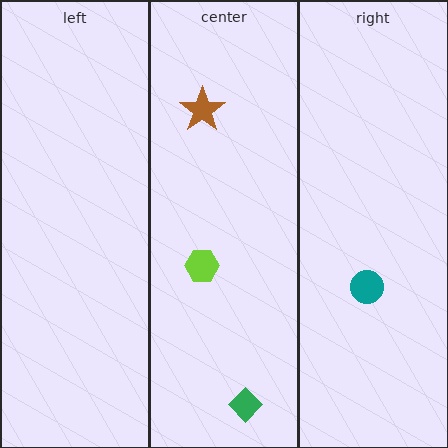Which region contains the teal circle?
The right region.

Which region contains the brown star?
The center region.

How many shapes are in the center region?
3.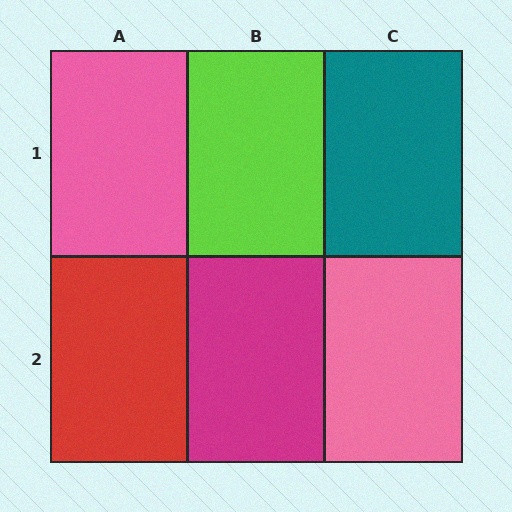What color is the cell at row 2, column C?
Pink.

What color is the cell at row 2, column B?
Magenta.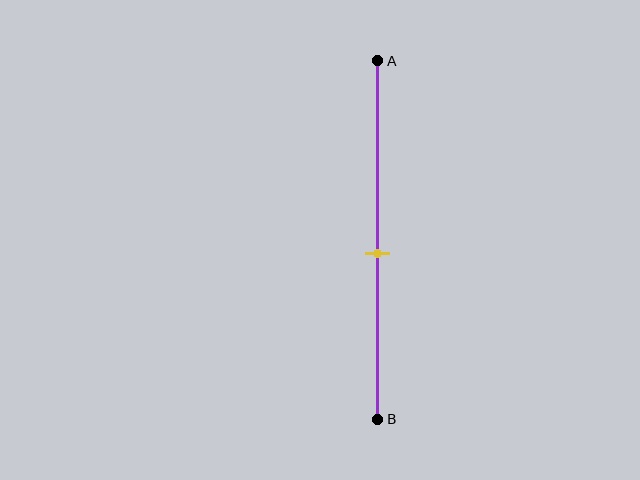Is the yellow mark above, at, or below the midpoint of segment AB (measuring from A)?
The yellow mark is below the midpoint of segment AB.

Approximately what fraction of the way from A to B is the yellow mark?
The yellow mark is approximately 55% of the way from A to B.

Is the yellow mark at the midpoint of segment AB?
No, the mark is at about 55% from A, not at the 50% midpoint.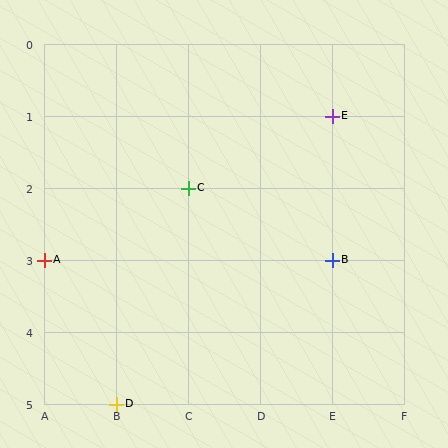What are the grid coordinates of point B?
Point B is at grid coordinates (E, 3).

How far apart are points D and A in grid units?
Points D and A are 1 column and 2 rows apart (about 2.2 grid units diagonally).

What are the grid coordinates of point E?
Point E is at grid coordinates (E, 1).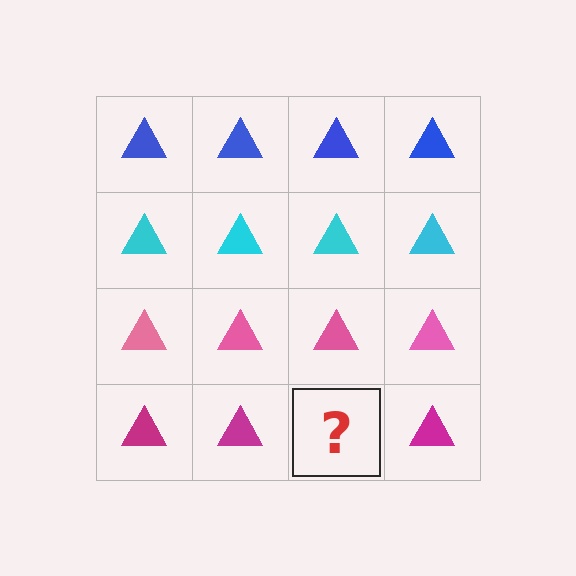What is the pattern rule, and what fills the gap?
The rule is that each row has a consistent color. The gap should be filled with a magenta triangle.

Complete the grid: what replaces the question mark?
The question mark should be replaced with a magenta triangle.